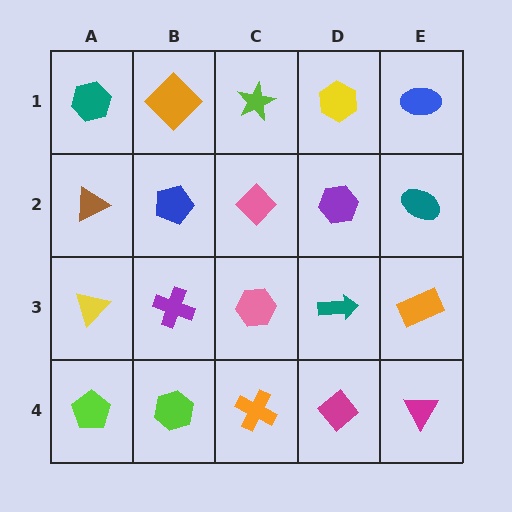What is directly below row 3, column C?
An orange cross.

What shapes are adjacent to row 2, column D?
A yellow hexagon (row 1, column D), a teal arrow (row 3, column D), a pink diamond (row 2, column C), a teal ellipse (row 2, column E).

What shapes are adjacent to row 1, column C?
A pink diamond (row 2, column C), an orange diamond (row 1, column B), a yellow hexagon (row 1, column D).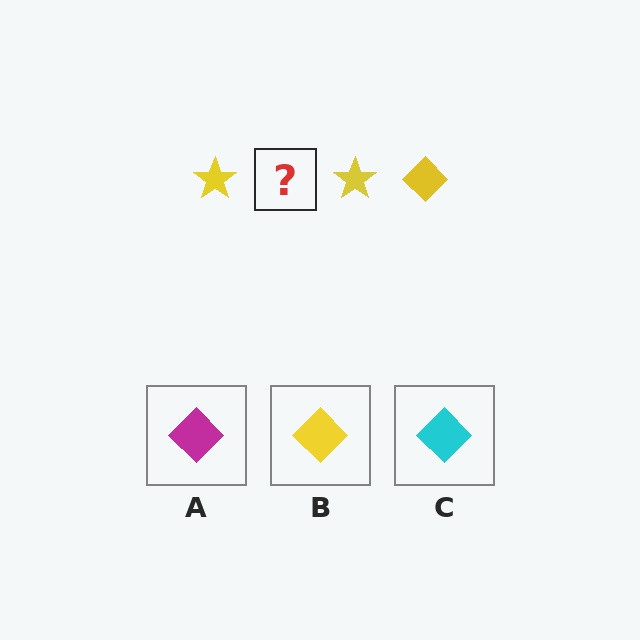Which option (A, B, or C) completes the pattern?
B.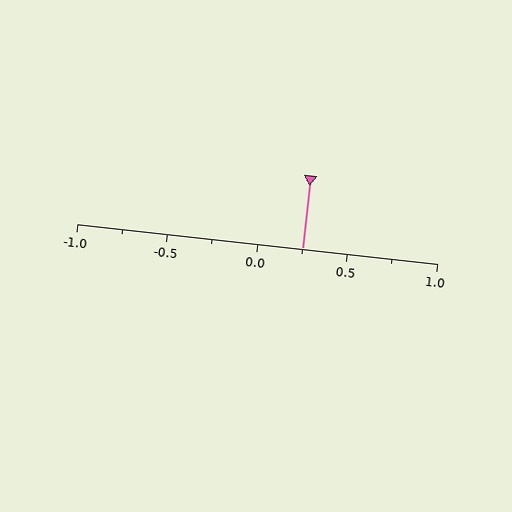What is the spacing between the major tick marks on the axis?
The major ticks are spaced 0.5 apart.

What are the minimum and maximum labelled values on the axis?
The axis runs from -1.0 to 1.0.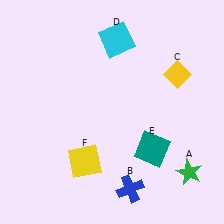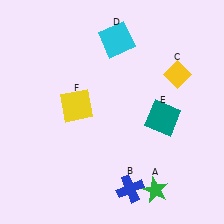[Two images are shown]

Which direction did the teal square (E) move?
The teal square (E) moved up.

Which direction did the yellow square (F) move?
The yellow square (F) moved up.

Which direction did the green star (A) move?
The green star (A) moved left.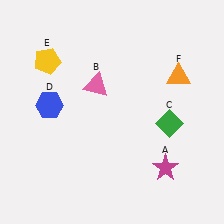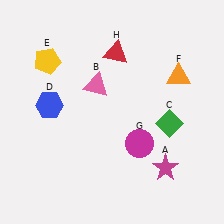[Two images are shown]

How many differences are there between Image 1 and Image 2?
There are 2 differences between the two images.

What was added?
A magenta circle (G), a red triangle (H) were added in Image 2.